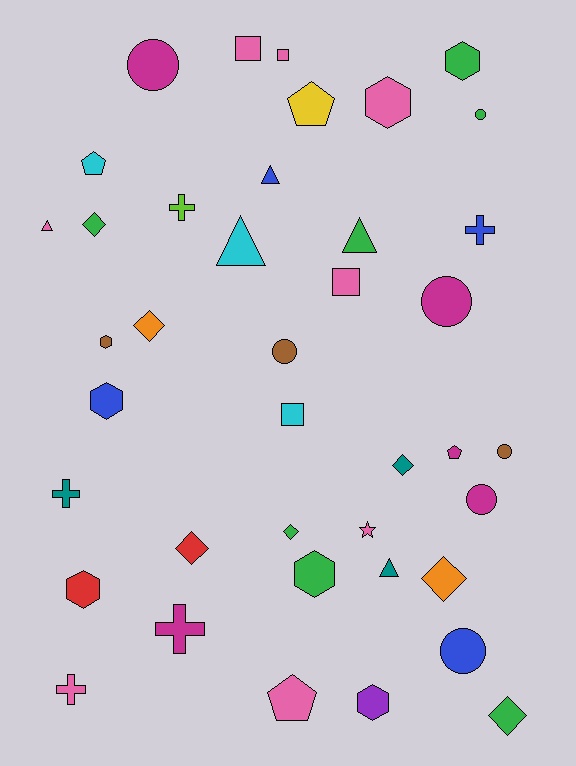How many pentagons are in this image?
There are 4 pentagons.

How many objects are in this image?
There are 40 objects.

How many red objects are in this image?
There are 2 red objects.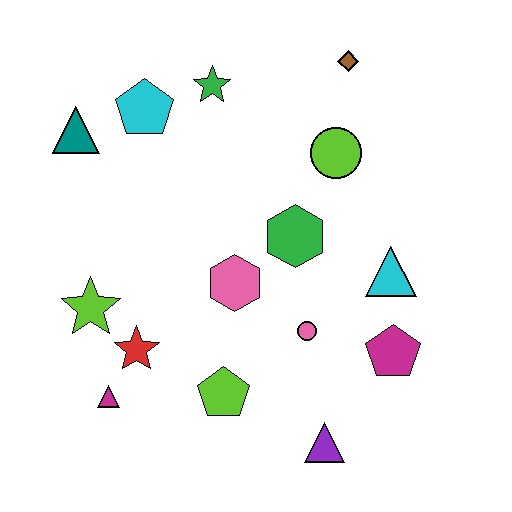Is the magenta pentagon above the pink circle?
No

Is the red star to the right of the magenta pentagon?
No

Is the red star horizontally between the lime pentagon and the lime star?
Yes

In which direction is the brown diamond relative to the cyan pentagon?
The brown diamond is to the right of the cyan pentagon.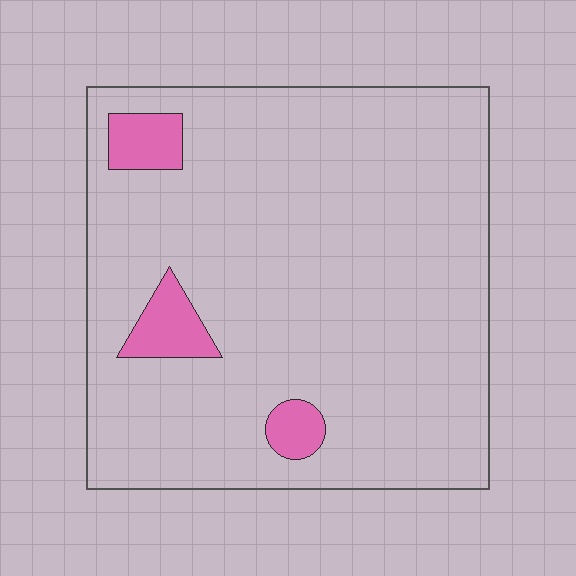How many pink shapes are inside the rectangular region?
3.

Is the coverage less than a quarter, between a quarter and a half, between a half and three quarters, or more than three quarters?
Less than a quarter.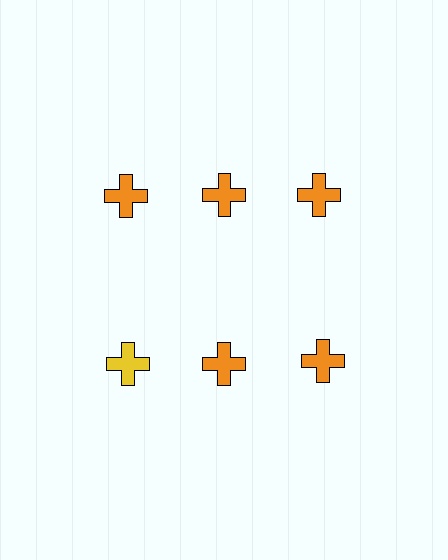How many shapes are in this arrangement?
There are 6 shapes arranged in a grid pattern.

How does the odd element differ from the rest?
It has a different color: yellow instead of orange.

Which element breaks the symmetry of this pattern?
The yellow cross in the second row, leftmost column breaks the symmetry. All other shapes are orange crosses.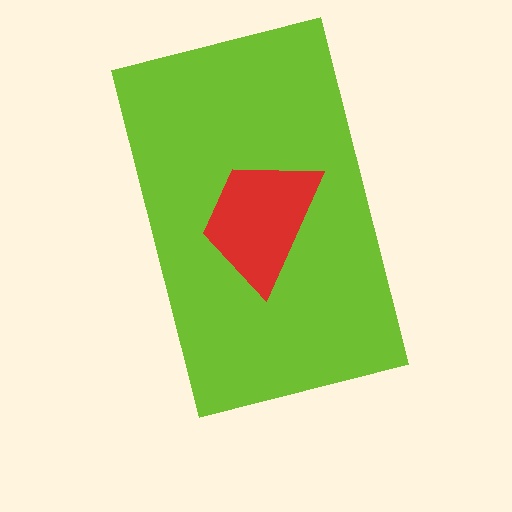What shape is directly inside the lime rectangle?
The red trapezoid.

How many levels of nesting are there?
2.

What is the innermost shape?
The red trapezoid.